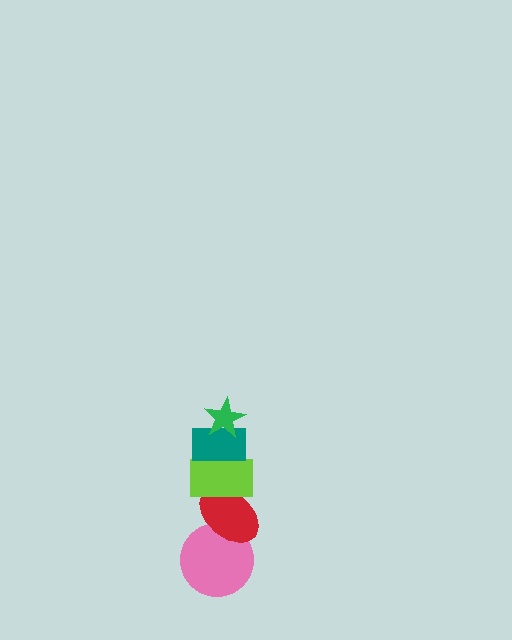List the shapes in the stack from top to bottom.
From top to bottom: the green star, the teal rectangle, the lime rectangle, the red ellipse, the pink circle.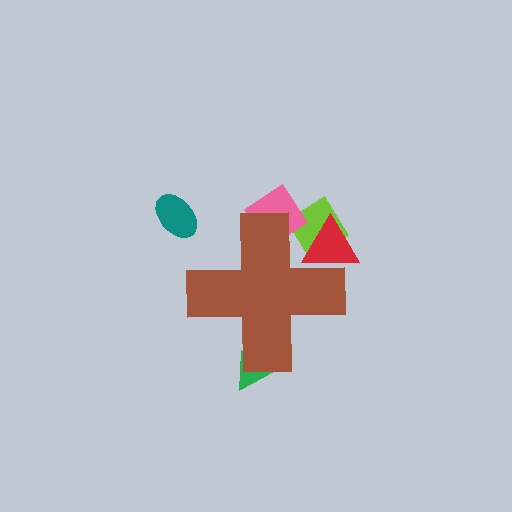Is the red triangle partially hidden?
Yes, the red triangle is partially hidden behind the brown cross.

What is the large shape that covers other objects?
A brown cross.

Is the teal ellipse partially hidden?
No, the teal ellipse is fully visible.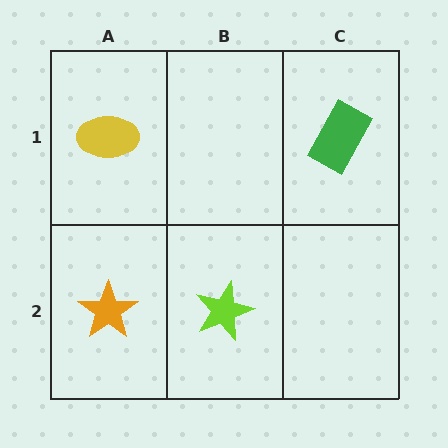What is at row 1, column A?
A yellow ellipse.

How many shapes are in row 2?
2 shapes.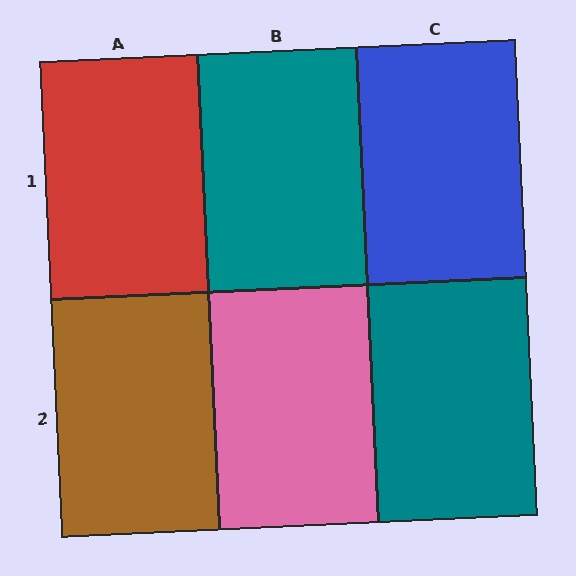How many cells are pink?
1 cell is pink.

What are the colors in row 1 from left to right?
Red, teal, blue.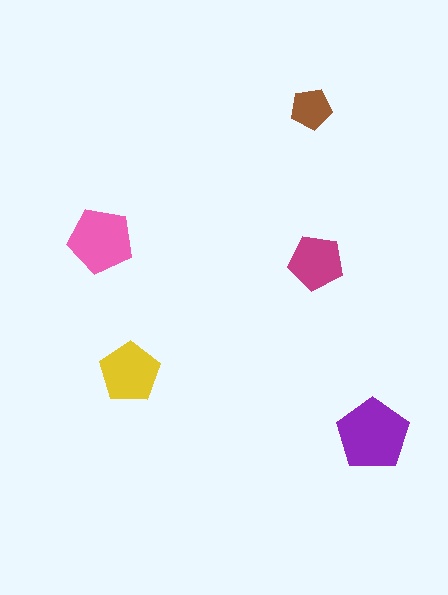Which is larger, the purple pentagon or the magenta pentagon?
The purple one.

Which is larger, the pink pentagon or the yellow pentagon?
The pink one.